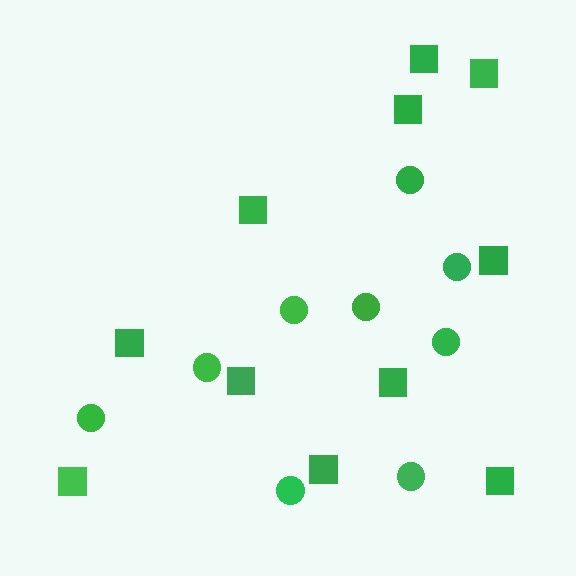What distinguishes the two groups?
There are 2 groups: one group of squares (11) and one group of circles (9).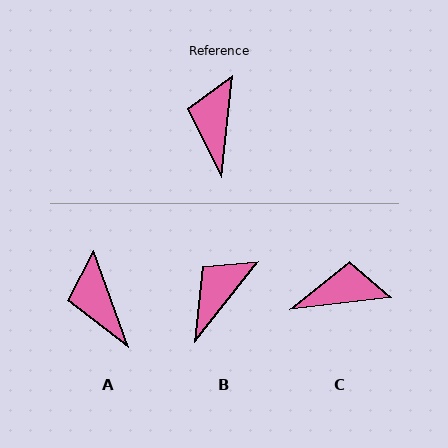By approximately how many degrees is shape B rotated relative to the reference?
Approximately 32 degrees clockwise.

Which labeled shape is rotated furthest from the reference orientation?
C, about 77 degrees away.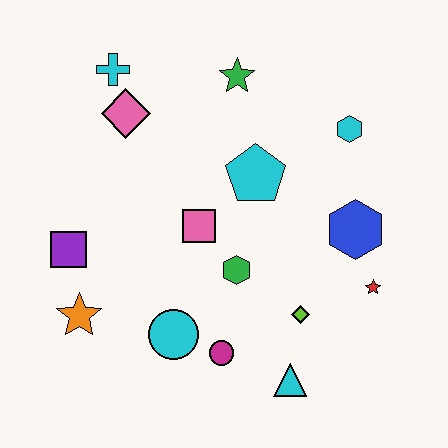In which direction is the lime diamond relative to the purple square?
The lime diamond is to the right of the purple square.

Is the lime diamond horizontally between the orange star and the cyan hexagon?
Yes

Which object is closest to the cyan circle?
The magenta circle is closest to the cyan circle.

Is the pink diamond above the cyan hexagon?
Yes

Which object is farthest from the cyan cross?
The cyan triangle is farthest from the cyan cross.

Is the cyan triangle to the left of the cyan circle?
No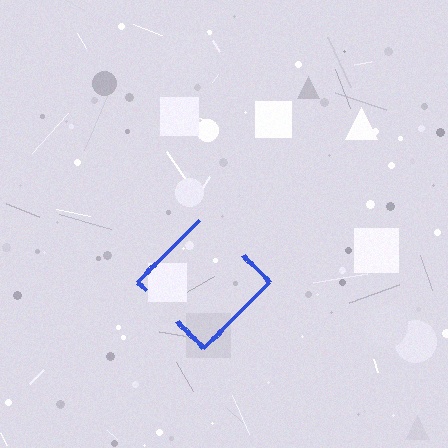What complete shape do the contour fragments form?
The contour fragments form a diamond.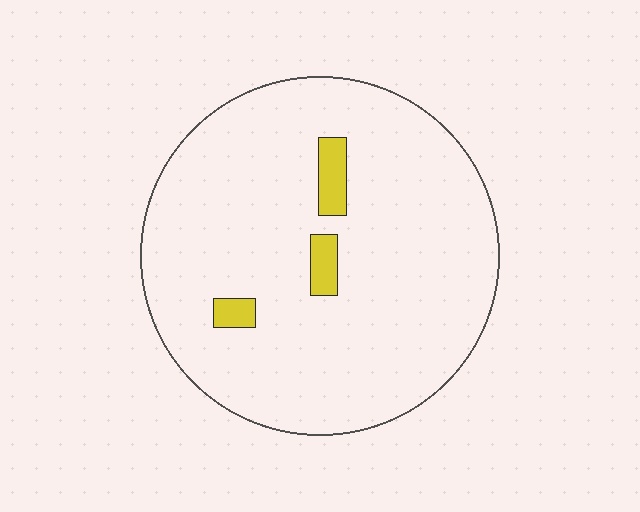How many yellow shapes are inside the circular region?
3.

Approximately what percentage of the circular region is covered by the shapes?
Approximately 5%.